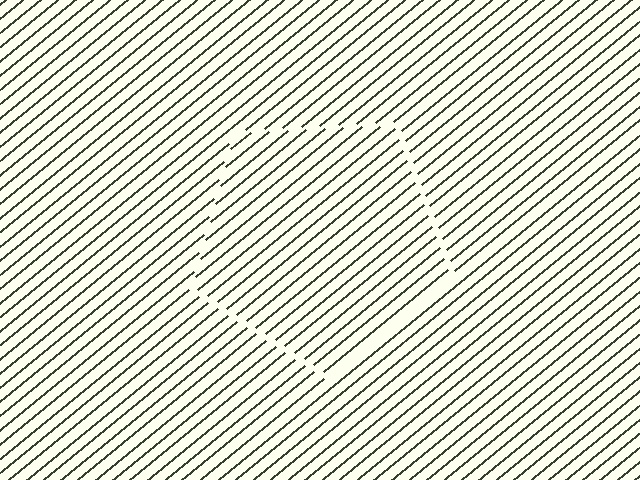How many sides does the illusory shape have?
5 sides — the line-ends trace a pentagon.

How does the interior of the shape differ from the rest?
The interior of the shape contains the same grating, shifted by half a period — the contour is defined by the phase discontinuity where line-ends from the inner and outer gratings abut.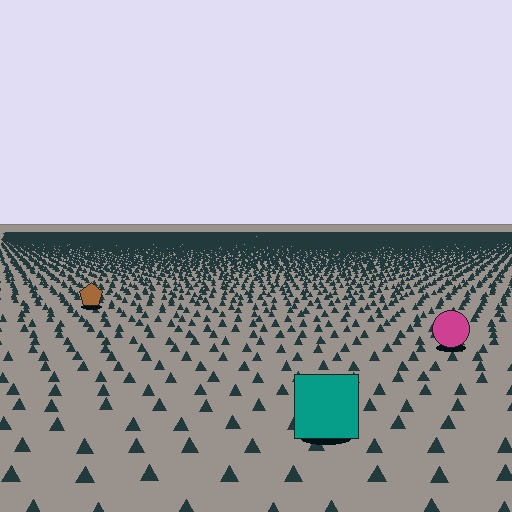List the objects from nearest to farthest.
From nearest to farthest: the teal square, the magenta circle, the brown pentagon.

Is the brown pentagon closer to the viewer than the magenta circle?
No. The magenta circle is closer — you can tell from the texture gradient: the ground texture is coarser near it.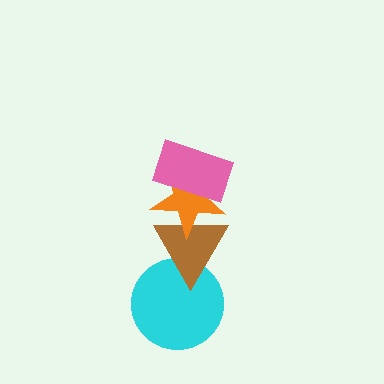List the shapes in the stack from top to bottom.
From top to bottom: the pink rectangle, the orange star, the brown triangle, the cyan circle.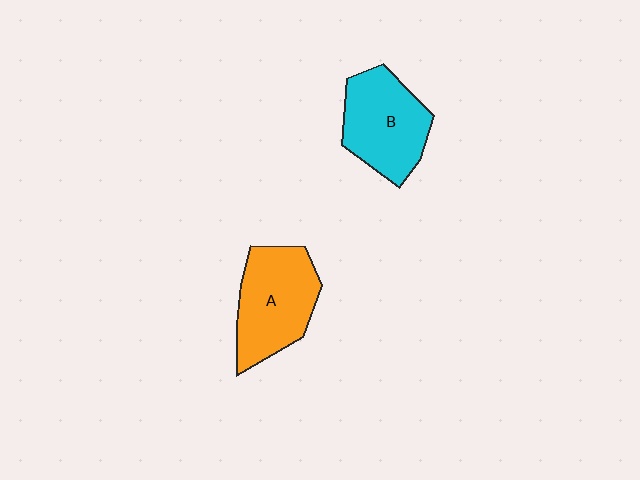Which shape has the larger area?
Shape A (orange).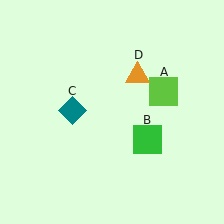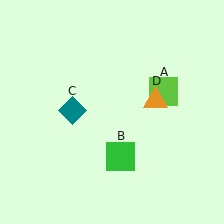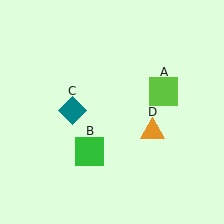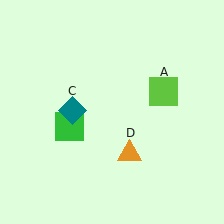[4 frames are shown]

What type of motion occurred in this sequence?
The green square (object B), orange triangle (object D) rotated clockwise around the center of the scene.